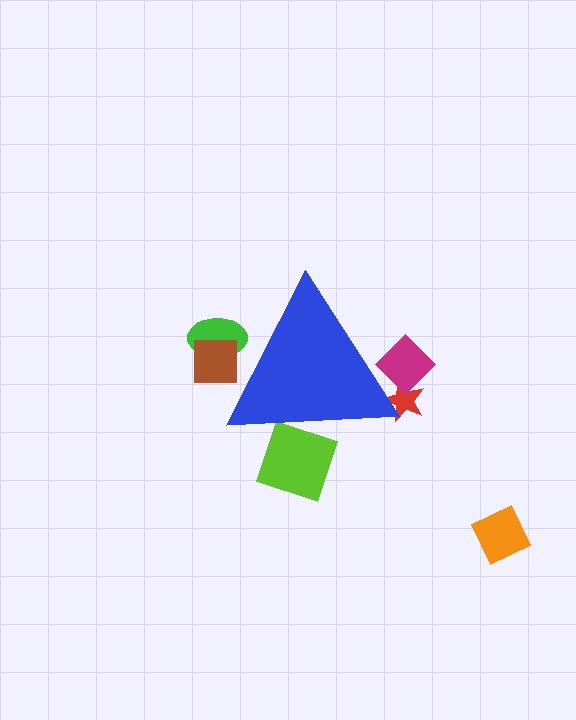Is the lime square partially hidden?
Yes, the lime square is partially hidden behind the blue triangle.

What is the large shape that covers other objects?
A blue triangle.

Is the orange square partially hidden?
No, the orange square is fully visible.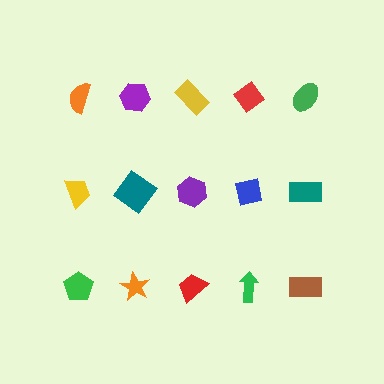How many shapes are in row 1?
5 shapes.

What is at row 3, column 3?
A red trapezoid.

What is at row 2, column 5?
A teal rectangle.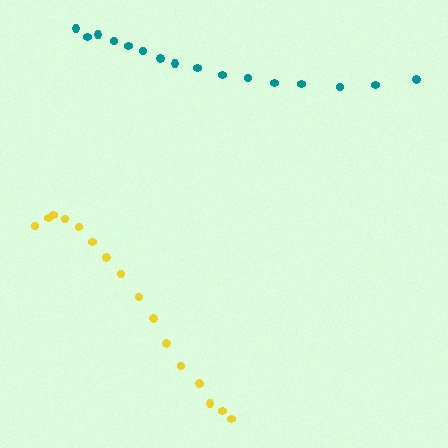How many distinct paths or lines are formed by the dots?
There are 2 distinct paths.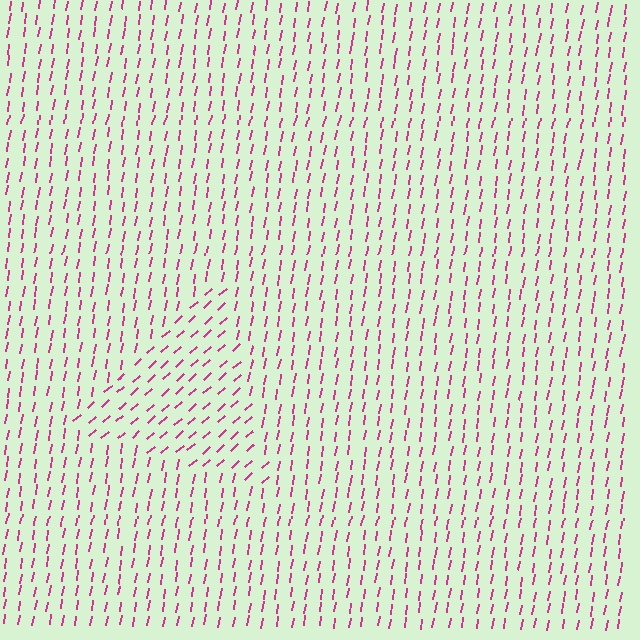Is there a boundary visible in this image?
Yes, there is a texture boundary formed by a change in line orientation.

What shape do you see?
I see a triangle.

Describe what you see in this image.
The image is filled with small magenta line segments. A triangle region in the image has lines oriented differently from the surrounding lines, creating a visible texture boundary.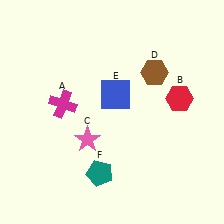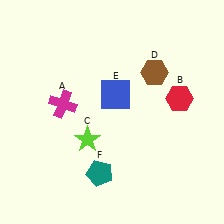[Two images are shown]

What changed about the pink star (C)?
In Image 1, C is pink. In Image 2, it changed to lime.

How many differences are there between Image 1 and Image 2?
There is 1 difference between the two images.